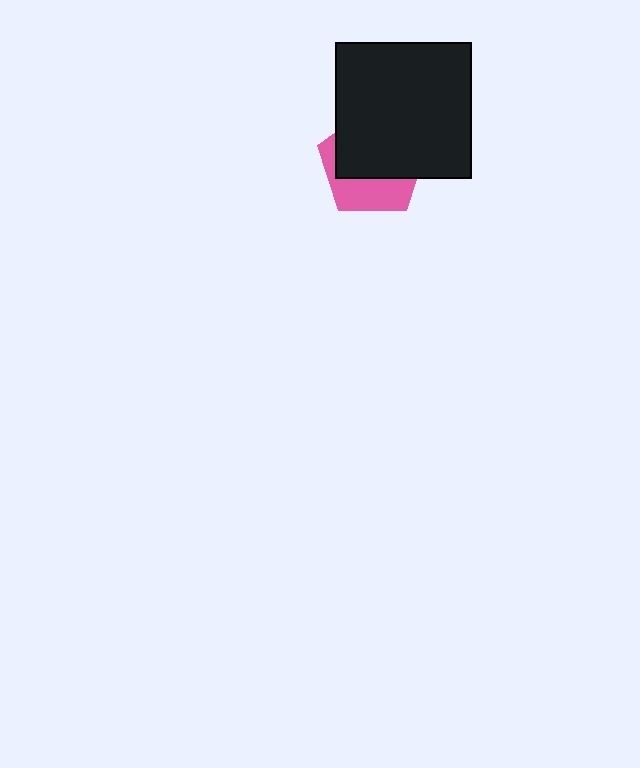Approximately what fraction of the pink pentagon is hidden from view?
Roughly 62% of the pink pentagon is hidden behind the black square.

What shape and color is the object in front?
The object in front is a black square.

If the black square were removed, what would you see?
You would see the complete pink pentagon.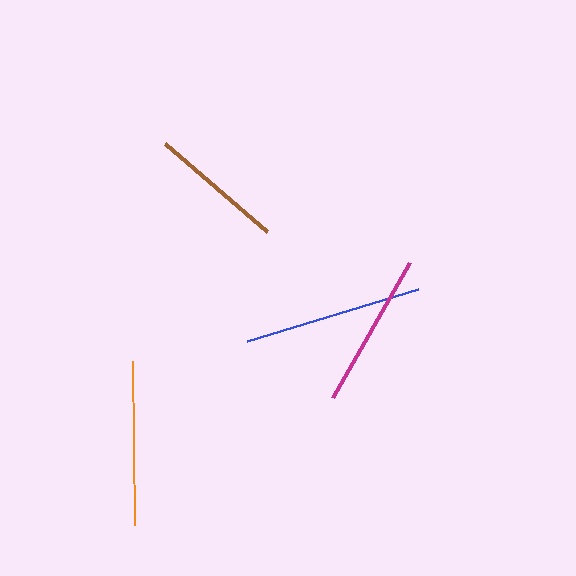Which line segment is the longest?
The blue line is the longest at approximately 179 pixels.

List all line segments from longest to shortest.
From longest to shortest: blue, orange, magenta, brown.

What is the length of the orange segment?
The orange segment is approximately 164 pixels long.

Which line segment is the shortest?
The brown line is the shortest at approximately 135 pixels.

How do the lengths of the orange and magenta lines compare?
The orange and magenta lines are approximately the same length.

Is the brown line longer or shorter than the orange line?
The orange line is longer than the brown line.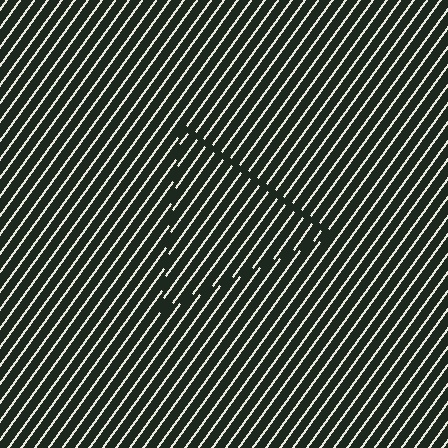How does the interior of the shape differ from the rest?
The interior of the shape contains the same grating, shifted by half a period — the contour is defined by the phase discontinuity where line-ends from the inner and outer gratings abut.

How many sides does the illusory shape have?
3 sides — the line-ends trace a triangle.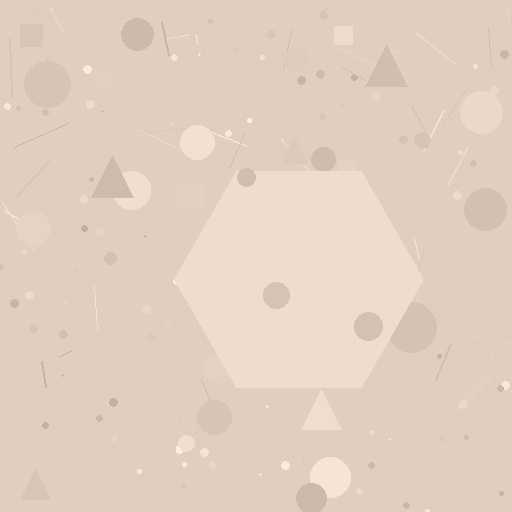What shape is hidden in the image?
A hexagon is hidden in the image.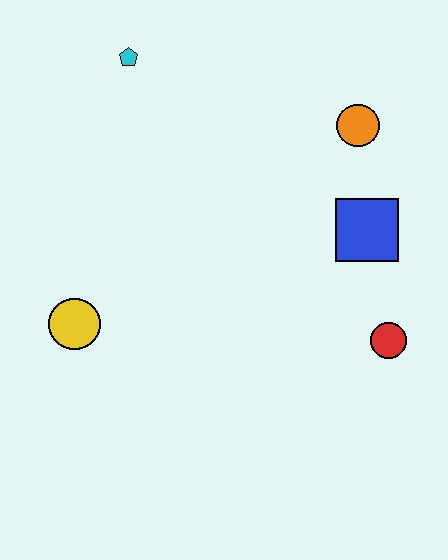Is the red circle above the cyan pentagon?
No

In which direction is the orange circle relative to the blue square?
The orange circle is above the blue square.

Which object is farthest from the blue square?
The yellow circle is farthest from the blue square.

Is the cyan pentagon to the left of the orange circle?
Yes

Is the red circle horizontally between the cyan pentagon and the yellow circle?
No